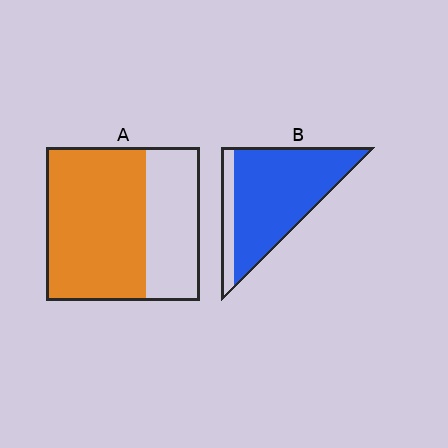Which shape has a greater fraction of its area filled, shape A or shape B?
Shape B.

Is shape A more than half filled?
Yes.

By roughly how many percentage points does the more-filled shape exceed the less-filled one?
By roughly 20 percentage points (B over A).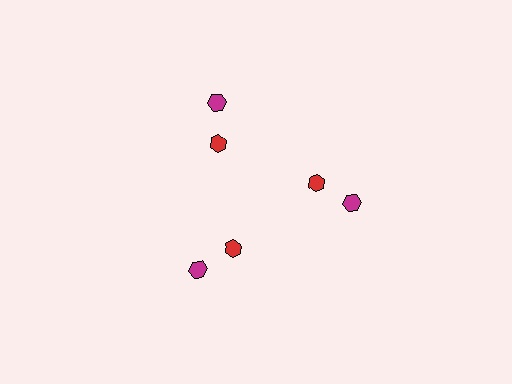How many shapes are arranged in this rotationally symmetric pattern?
There are 6 shapes, arranged in 3 groups of 2.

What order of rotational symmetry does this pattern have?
This pattern has 3-fold rotational symmetry.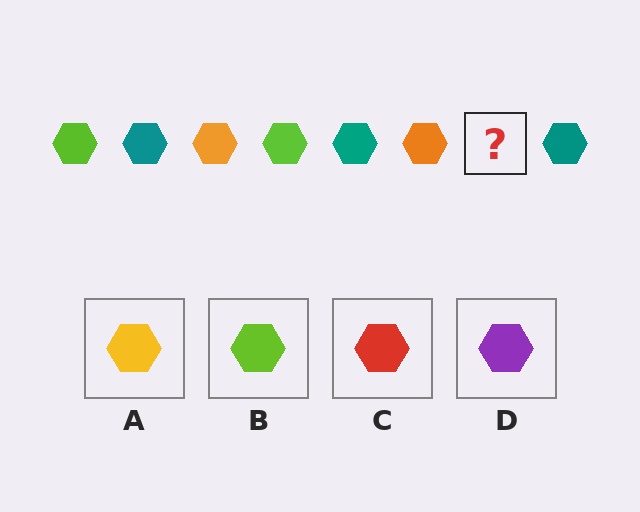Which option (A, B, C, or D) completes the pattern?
B.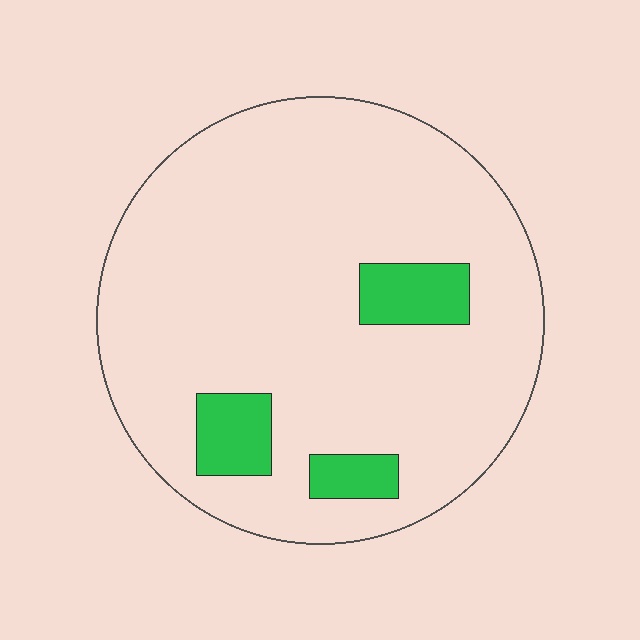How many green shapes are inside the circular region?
3.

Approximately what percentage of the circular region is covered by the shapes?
Approximately 10%.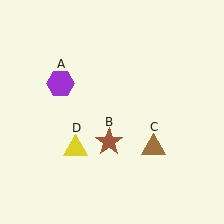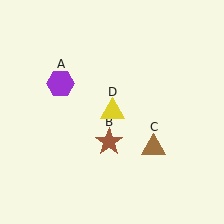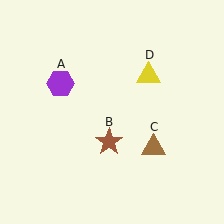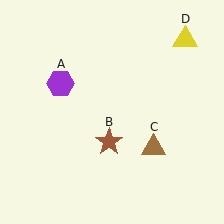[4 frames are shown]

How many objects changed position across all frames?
1 object changed position: yellow triangle (object D).